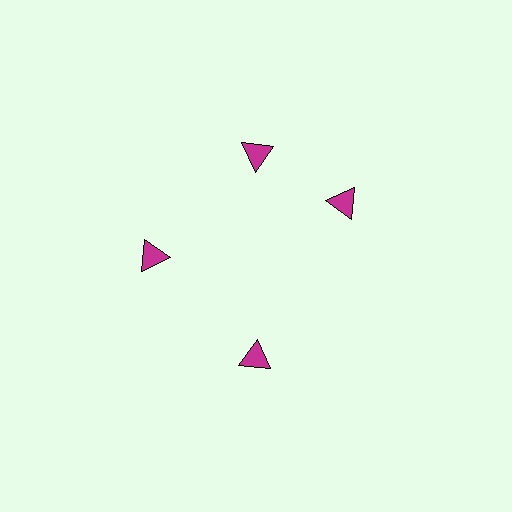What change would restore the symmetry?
The symmetry would be restored by rotating it back into even spacing with its neighbors so that all 4 triangles sit at equal angles and equal distance from the center.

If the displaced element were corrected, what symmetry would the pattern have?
It would have 4-fold rotational symmetry — the pattern would map onto itself every 90 degrees.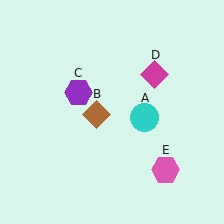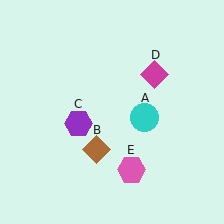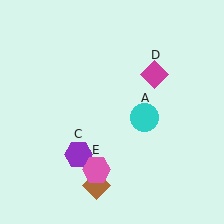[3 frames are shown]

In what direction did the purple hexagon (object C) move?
The purple hexagon (object C) moved down.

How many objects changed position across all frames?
3 objects changed position: brown diamond (object B), purple hexagon (object C), pink hexagon (object E).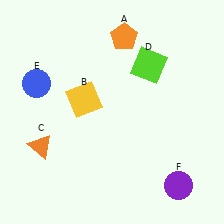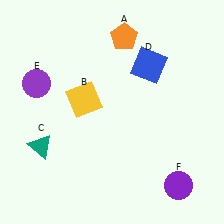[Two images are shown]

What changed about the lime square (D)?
In Image 1, D is lime. In Image 2, it changed to blue.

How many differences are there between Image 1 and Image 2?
There are 3 differences between the two images.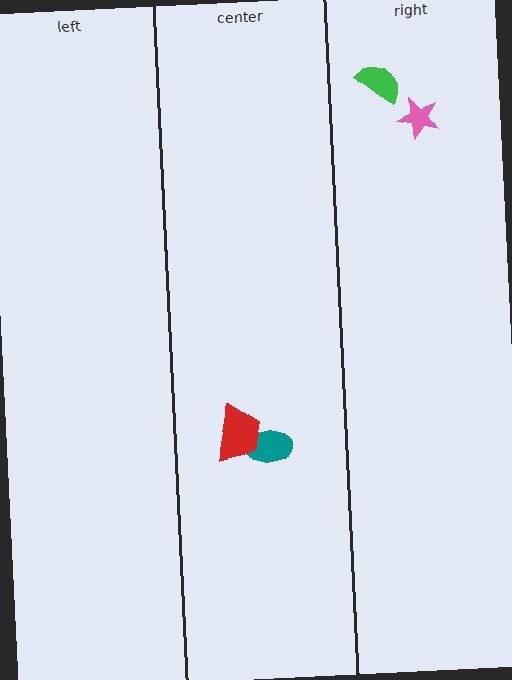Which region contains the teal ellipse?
The center region.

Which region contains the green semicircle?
The right region.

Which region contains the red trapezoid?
The center region.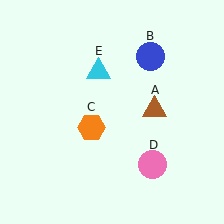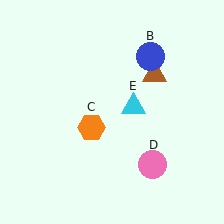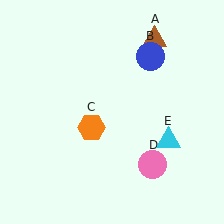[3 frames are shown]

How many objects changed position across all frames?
2 objects changed position: brown triangle (object A), cyan triangle (object E).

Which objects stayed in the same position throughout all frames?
Blue circle (object B) and orange hexagon (object C) and pink circle (object D) remained stationary.